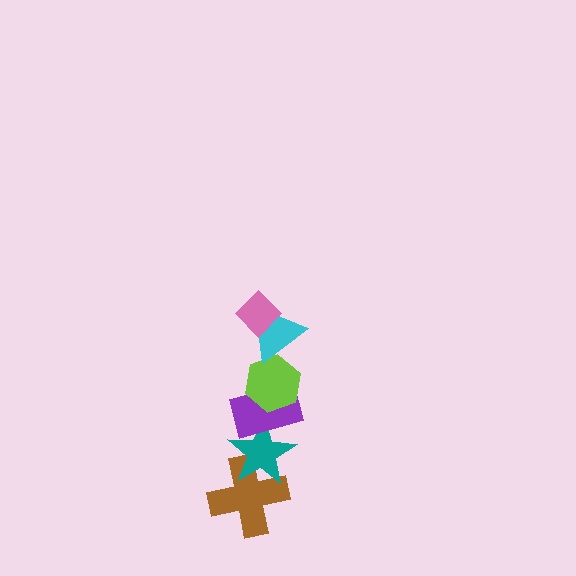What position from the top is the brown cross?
The brown cross is 6th from the top.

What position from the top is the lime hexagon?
The lime hexagon is 3rd from the top.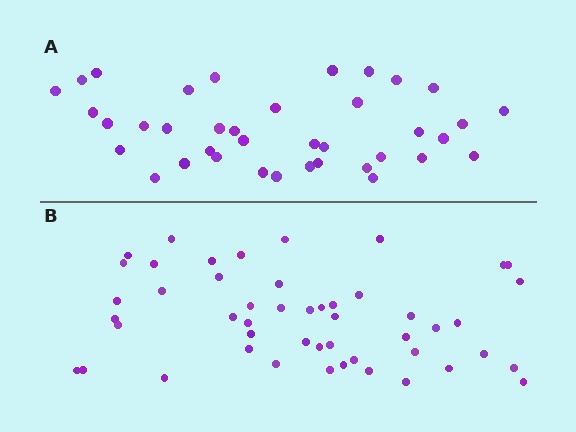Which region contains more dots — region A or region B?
Region B (the bottom region) has more dots.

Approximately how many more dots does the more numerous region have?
Region B has roughly 12 or so more dots than region A.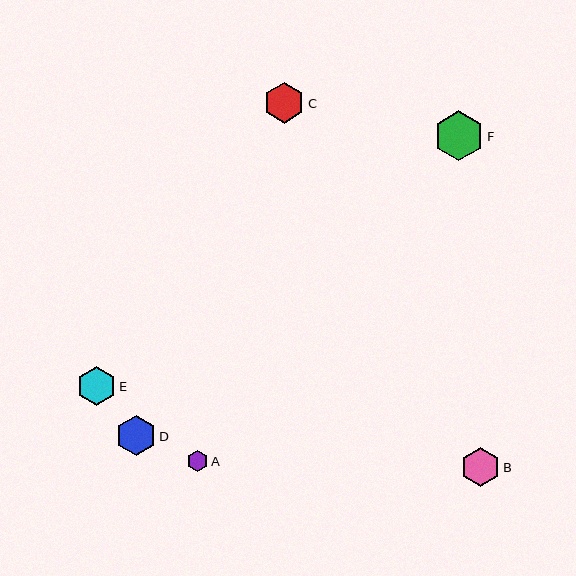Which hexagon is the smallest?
Hexagon A is the smallest with a size of approximately 21 pixels.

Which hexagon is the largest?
Hexagon F is the largest with a size of approximately 50 pixels.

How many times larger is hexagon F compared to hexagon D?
Hexagon F is approximately 1.2 times the size of hexagon D.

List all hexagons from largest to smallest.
From largest to smallest: F, C, D, B, E, A.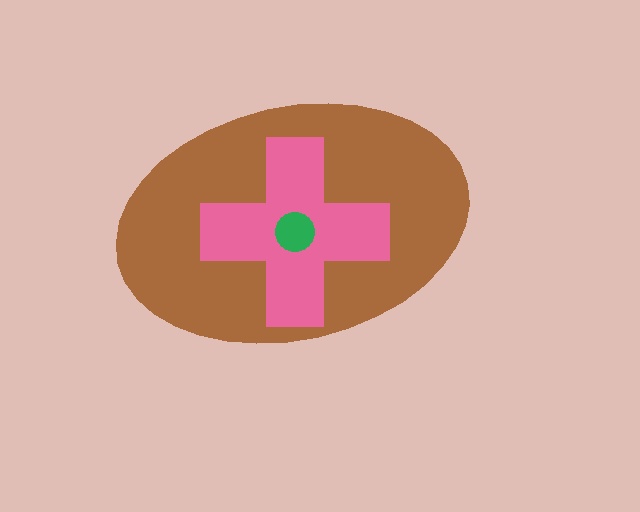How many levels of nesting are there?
3.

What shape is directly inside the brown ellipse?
The pink cross.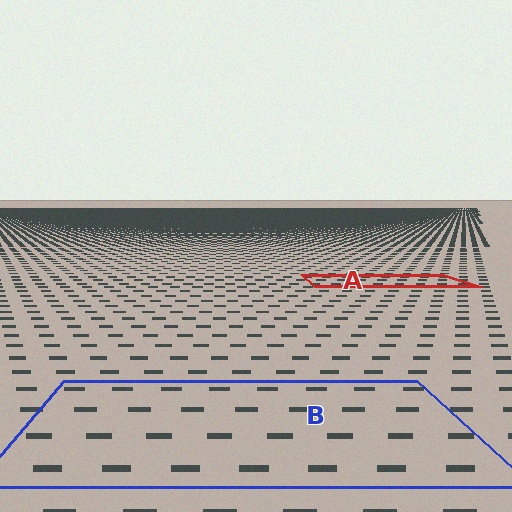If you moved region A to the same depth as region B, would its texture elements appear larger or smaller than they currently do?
They would appear larger. At a closer depth, the same texture elements are projected at a bigger on-screen size.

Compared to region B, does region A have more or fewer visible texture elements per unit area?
Region A has more texture elements per unit area — they are packed more densely because it is farther away.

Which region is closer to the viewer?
Region B is closer. The texture elements there are larger and more spread out.